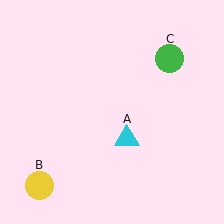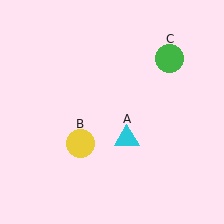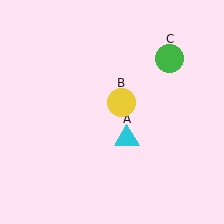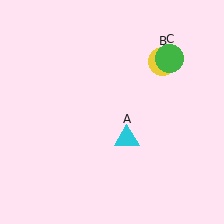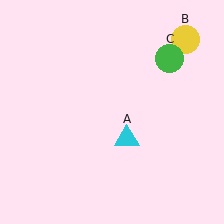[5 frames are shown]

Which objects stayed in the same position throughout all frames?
Cyan triangle (object A) and green circle (object C) remained stationary.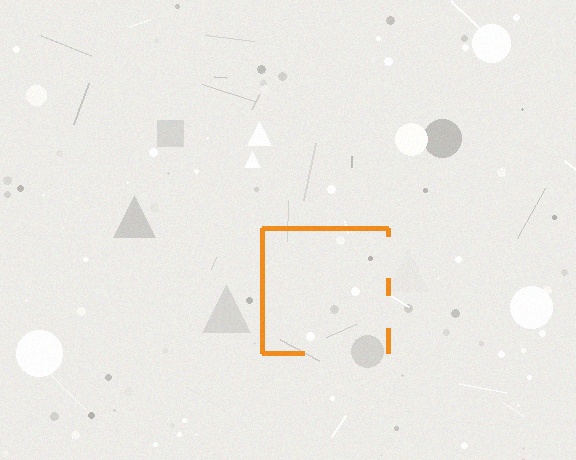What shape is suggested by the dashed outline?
The dashed outline suggests a square.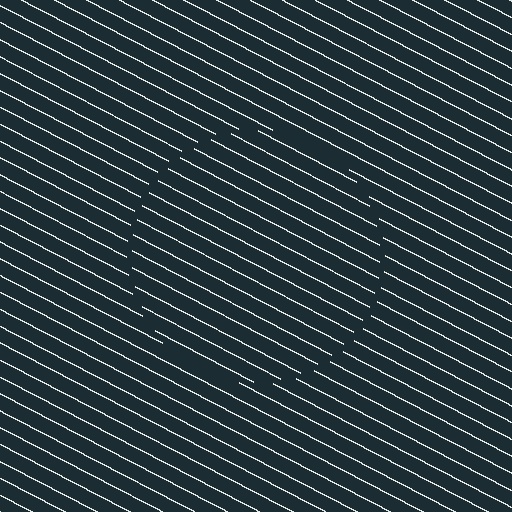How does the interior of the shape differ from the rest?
The interior of the shape contains the same grating, shifted by half a period — the contour is defined by the phase discontinuity where line-ends from the inner and outer gratings abut.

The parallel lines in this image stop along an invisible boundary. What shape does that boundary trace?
An illusory circle. The interior of the shape contains the same grating, shifted by half a period — the contour is defined by the phase discontinuity where line-ends from the inner and outer gratings abut.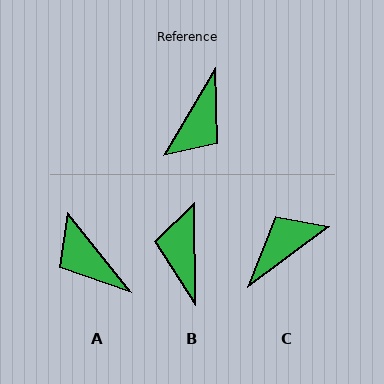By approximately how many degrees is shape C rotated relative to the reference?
Approximately 157 degrees counter-clockwise.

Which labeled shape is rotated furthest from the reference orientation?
C, about 157 degrees away.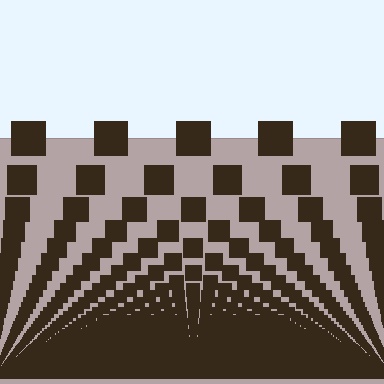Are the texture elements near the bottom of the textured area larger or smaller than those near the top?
Smaller. The gradient is inverted — elements near the bottom are smaller and denser.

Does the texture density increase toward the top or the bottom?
Density increases toward the bottom.